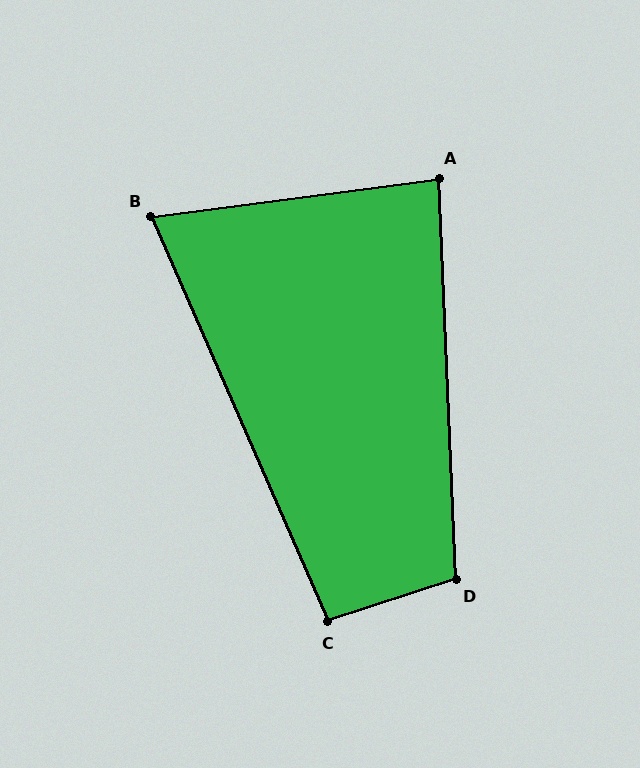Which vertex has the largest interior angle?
D, at approximately 106 degrees.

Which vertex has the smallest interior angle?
B, at approximately 74 degrees.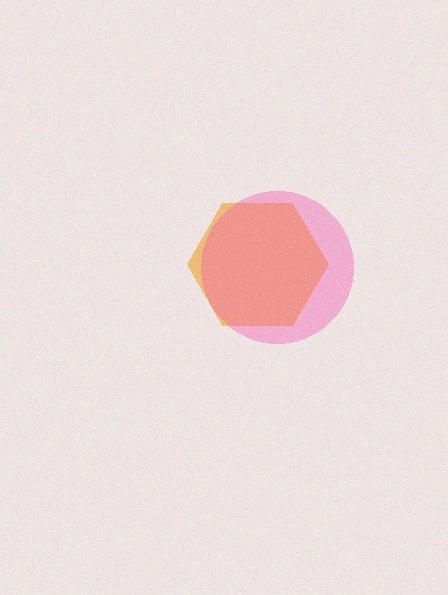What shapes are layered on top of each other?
The layered shapes are: an orange hexagon, a pink circle.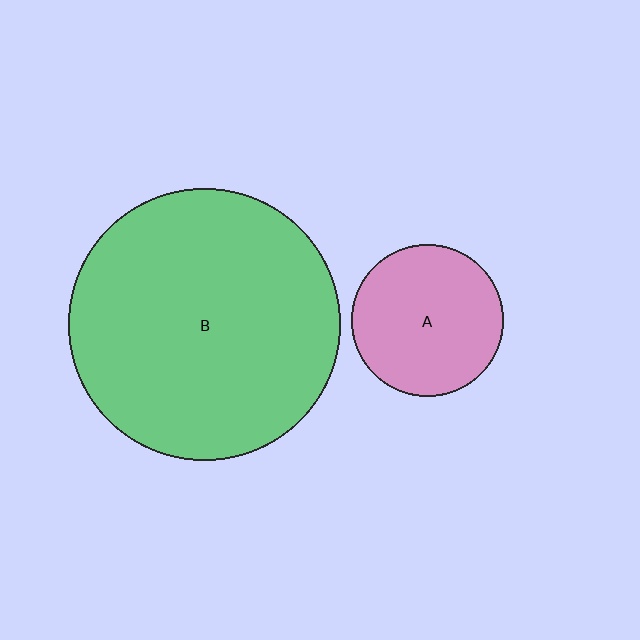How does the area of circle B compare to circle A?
Approximately 3.2 times.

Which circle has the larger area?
Circle B (green).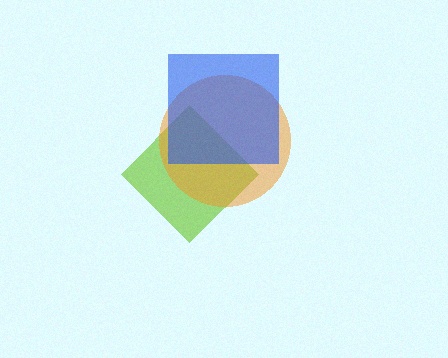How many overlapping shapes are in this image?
There are 3 overlapping shapes in the image.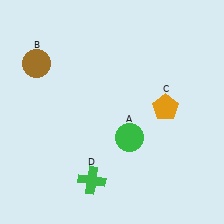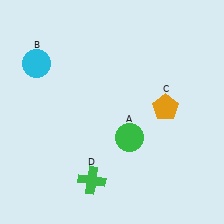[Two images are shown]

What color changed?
The circle (B) changed from brown in Image 1 to cyan in Image 2.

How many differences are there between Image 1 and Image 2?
There is 1 difference between the two images.